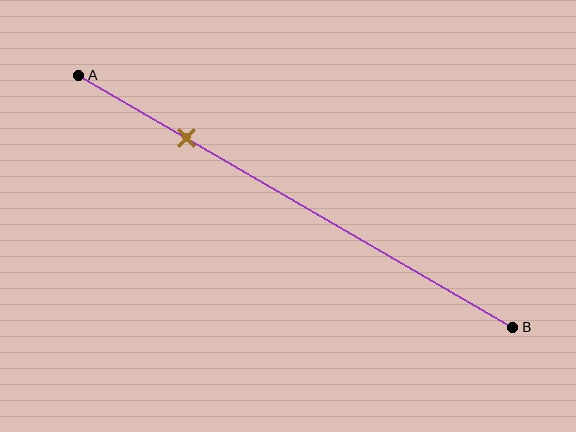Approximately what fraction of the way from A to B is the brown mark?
The brown mark is approximately 25% of the way from A to B.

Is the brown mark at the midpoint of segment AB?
No, the mark is at about 25% from A, not at the 50% midpoint.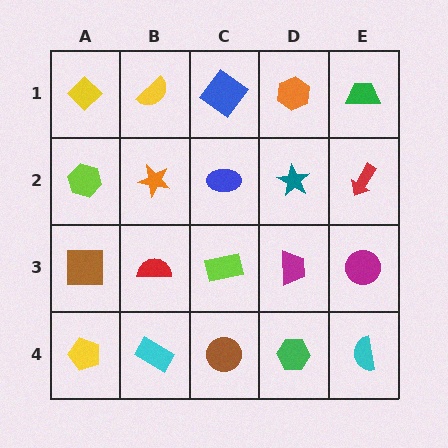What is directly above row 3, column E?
A red arrow.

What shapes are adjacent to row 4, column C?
A lime rectangle (row 3, column C), a cyan rectangle (row 4, column B), a green hexagon (row 4, column D).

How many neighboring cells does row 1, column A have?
2.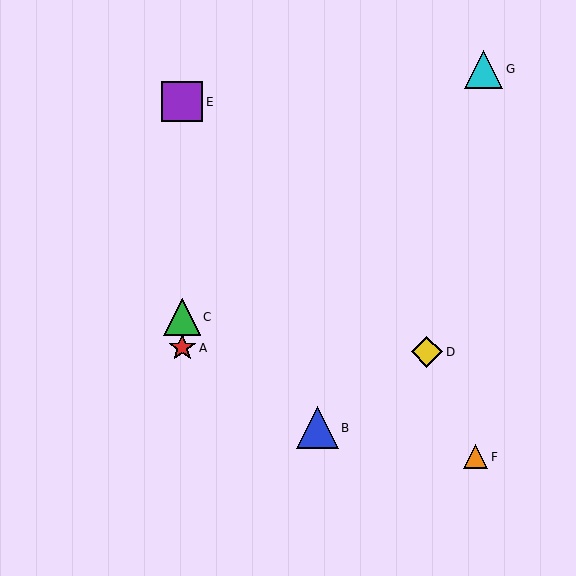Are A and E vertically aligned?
Yes, both are at x≈182.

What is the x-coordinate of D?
Object D is at x≈427.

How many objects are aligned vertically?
3 objects (A, C, E) are aligned vertically.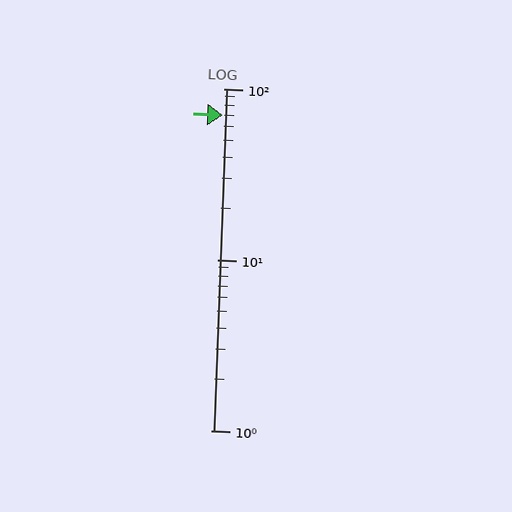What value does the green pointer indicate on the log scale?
The pointer indicates approximately 70.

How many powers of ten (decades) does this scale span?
The scale spans 2 decades, from 1 to 100.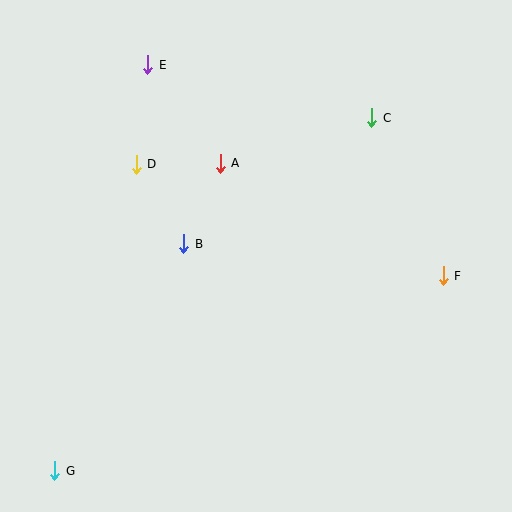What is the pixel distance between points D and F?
The distance between D and F is 326 pixels.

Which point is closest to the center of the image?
Point B at (184, 244) is closest to the center.